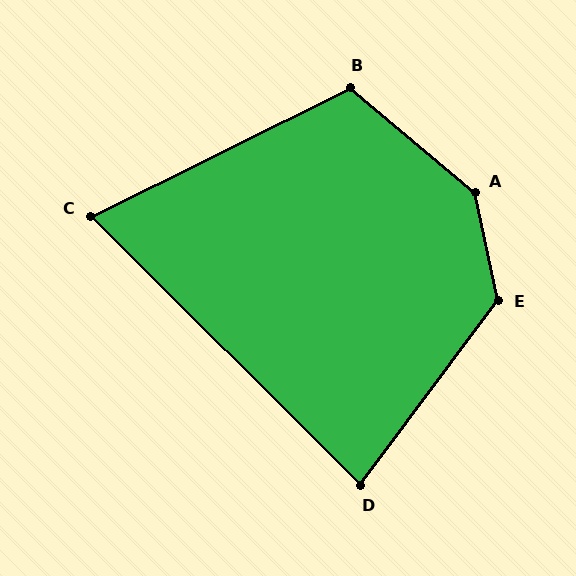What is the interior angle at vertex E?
Approximately 132 degrees (obtuse).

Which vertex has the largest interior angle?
A, at approximately 142 degrees.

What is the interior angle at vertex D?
Approximately 82 degrees (acute).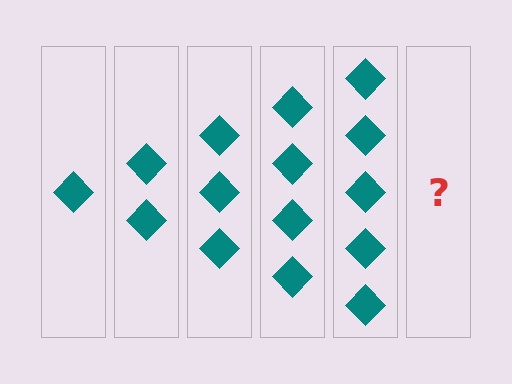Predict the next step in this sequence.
The next step is 6 diamonds.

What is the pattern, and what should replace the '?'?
The pattern is that each step adds one more diamond. The '?' should be 6 diamonds.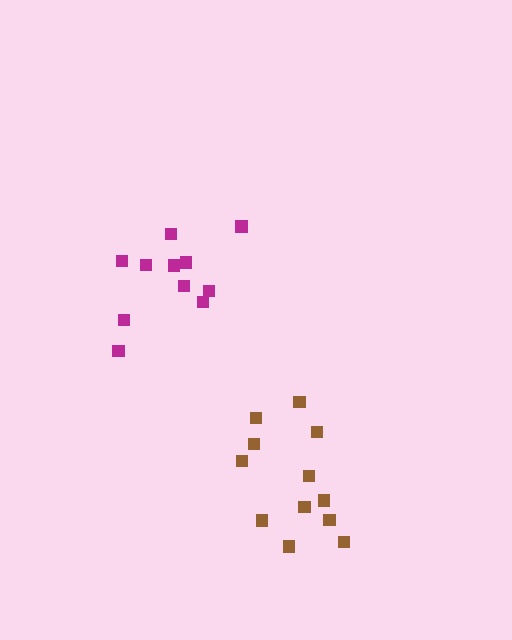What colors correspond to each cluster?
The clusters are colored: magenta, brown.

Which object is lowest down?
The brown cluster is bottommost.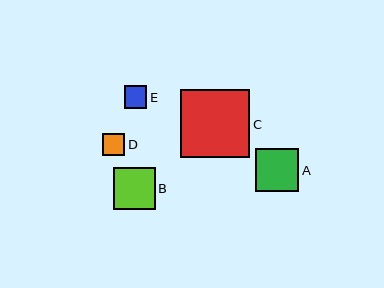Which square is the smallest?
Square D is the smallest with a size of approximately 22 pixels.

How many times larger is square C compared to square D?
Square C is approximately 3.2 times the size of square D.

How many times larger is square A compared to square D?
Square A is approximately 2.0 times the size of square D.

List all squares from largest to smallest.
From largest to smallest: C, A, B, E, D.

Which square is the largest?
Square C is the largest with a size of approximately 69 pixels.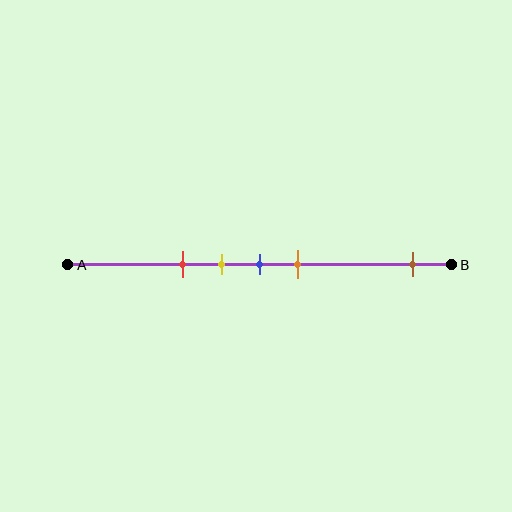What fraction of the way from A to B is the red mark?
The red mark is approximately 30% (0.3) of the way from A to B.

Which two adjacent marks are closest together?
The yellow and blue marks are the closest adjacent pair.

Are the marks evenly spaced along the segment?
No, the marks are not evenly spaced.